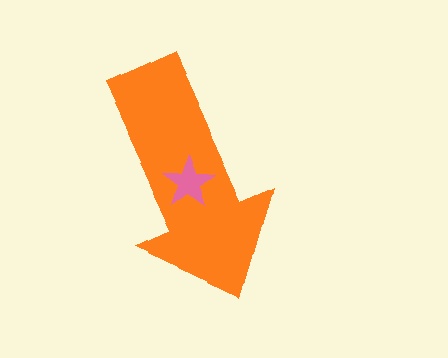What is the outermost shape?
The orange arrow.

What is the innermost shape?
The pink star.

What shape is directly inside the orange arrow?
The pink star.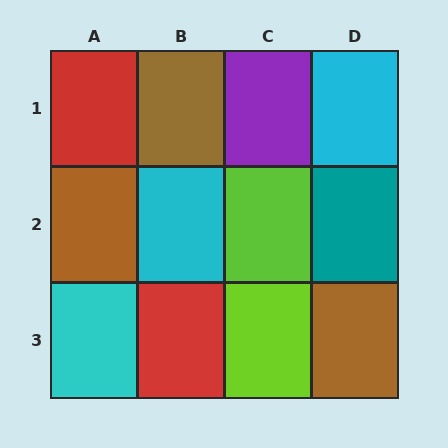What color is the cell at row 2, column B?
Cyan.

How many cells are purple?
1 cell is purple.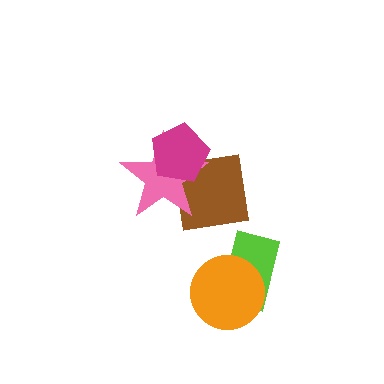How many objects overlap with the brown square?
2 objects overlap with the brown square.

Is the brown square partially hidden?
Yes, it is partially covered by another shape.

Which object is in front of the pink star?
The magenta pentagon is in front of the pink star.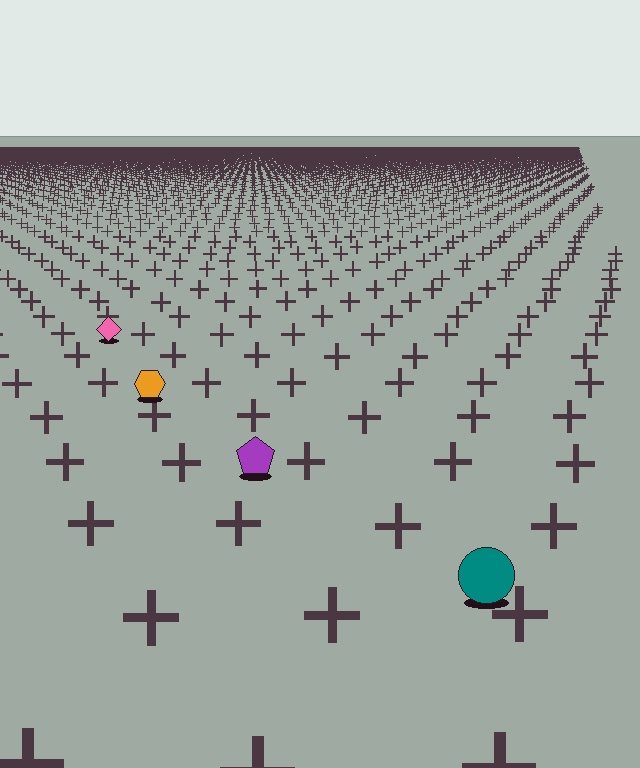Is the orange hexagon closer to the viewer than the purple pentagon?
No. The purple pentagon is closer — you can tell from the texture gradient: the ground texture is coarser near it.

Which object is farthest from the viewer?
The pink diamond is farthest from the viewer. It appears smaller and the ground texture around it is denser.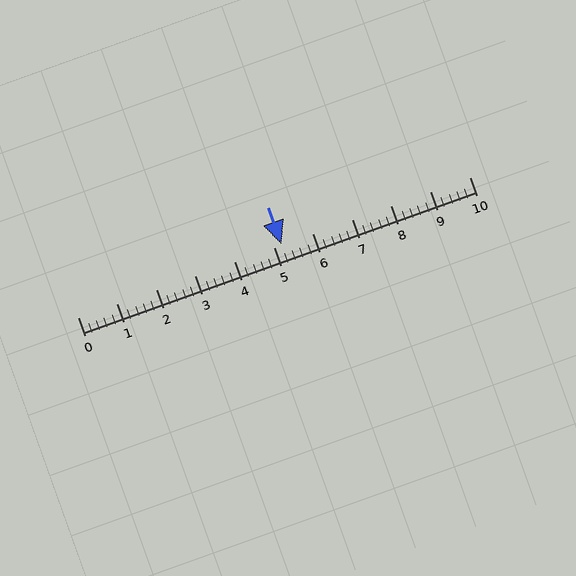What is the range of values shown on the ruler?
The ruler shows values from 0 to 10.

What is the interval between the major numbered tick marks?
The major tick marks are spaced 1 units apart.